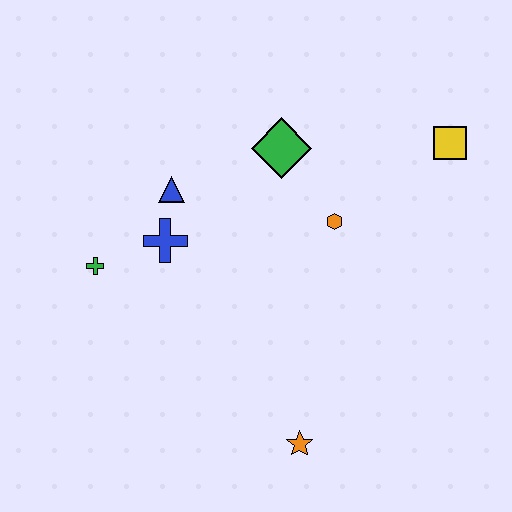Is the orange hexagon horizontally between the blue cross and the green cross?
No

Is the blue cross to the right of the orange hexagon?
No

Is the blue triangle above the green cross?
Yes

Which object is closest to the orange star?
The orange hexagon is closest to the orange star.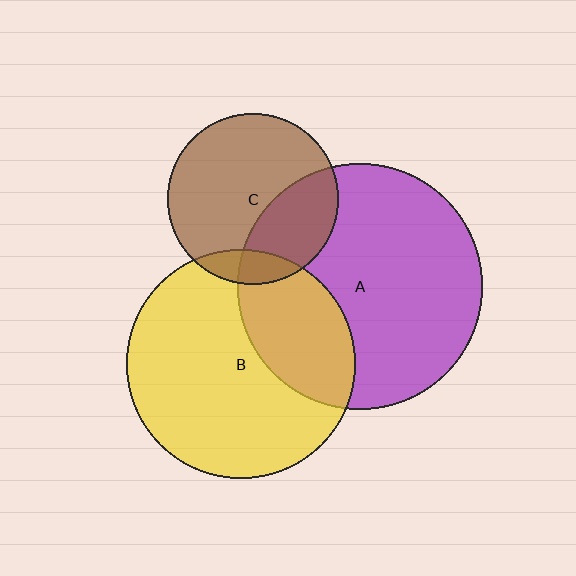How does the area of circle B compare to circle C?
Approximately 1.8 times.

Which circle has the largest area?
Circle A (purple).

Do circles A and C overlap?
Yes.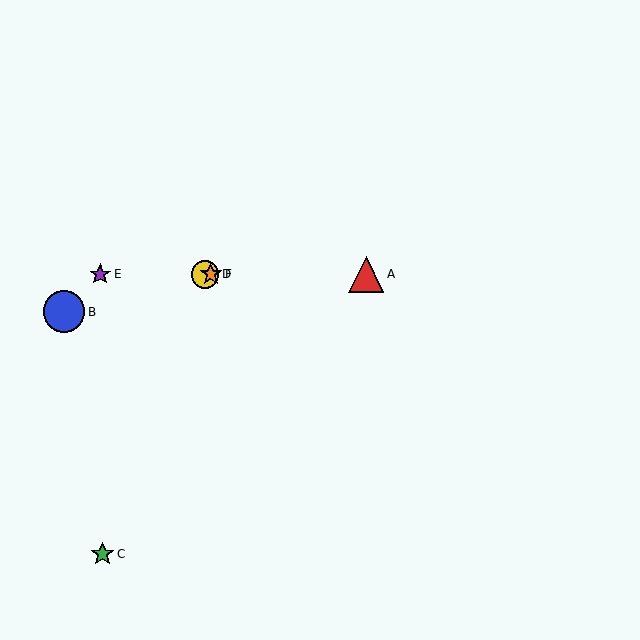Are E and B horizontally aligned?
No, E is at y≈274 and B is at y≈312.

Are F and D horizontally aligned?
Yes, both are at y≈274.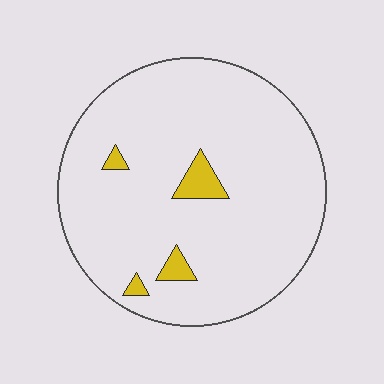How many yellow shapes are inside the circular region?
4.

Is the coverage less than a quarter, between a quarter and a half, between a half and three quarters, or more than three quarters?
Less than a quarter.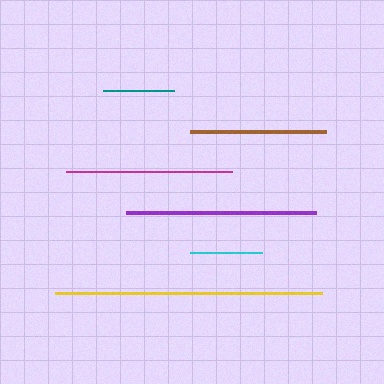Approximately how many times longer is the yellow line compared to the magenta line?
The yellow line is approximately 1.6 times the length of the magenta line.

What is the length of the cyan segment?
The cyan segment is approximately 71 pixels long.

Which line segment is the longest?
The yellow line is the longest at approximately 267 pixels.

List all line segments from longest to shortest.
From longest to shortest: yellow, purple, magenta, brown, cyan, teal.